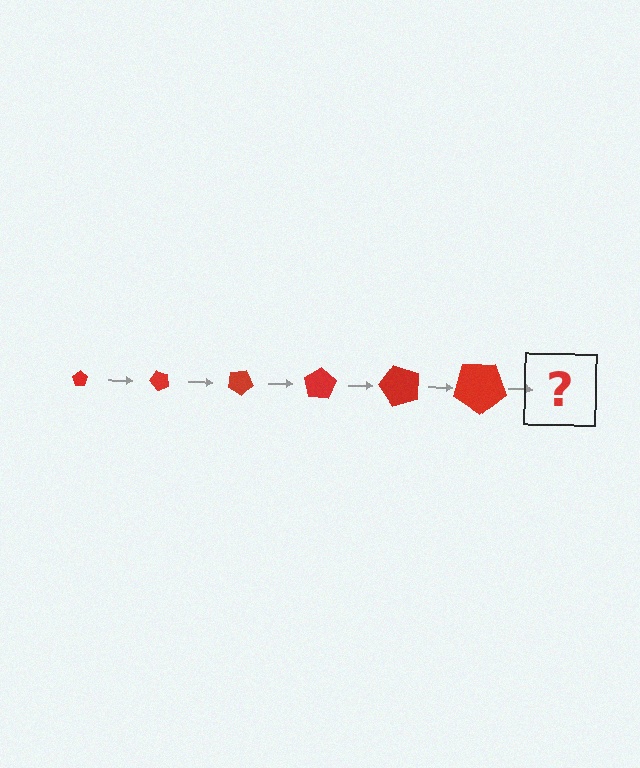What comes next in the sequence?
The next element should be a pentagon, larger than the previous one and rotated 300 degrees from the start.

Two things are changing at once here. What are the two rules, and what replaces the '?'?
The two rules are that the pentagon grows larger each step and it rotates 50 degrees each step. The '?' should be a pentagon, larger than the previous one and rotated 300 degrees from the start.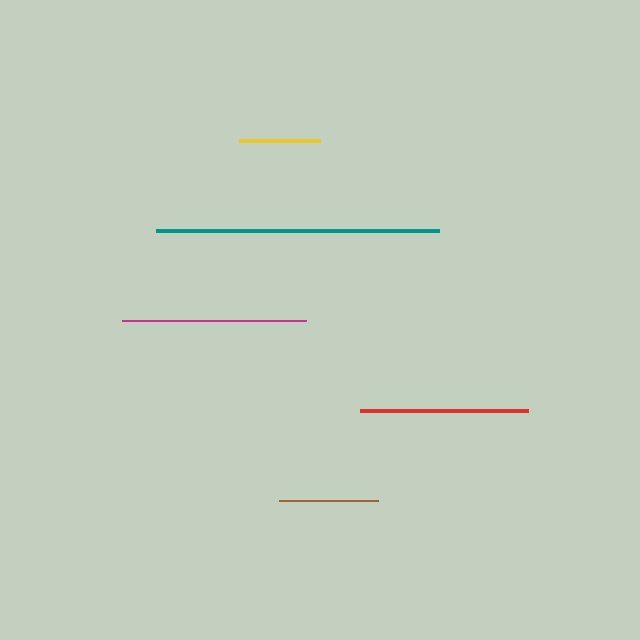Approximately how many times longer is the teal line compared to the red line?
The teal line is approximately 1.7 times the length of the red line.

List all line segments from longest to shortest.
From longest to shortest: teal, magenta, red, brown, yellow.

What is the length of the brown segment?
The brown segment is approximately 99 pixels long.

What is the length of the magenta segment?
The magenta segment is approximately 184 pixels long.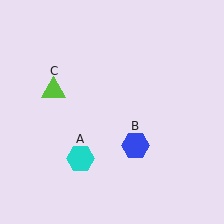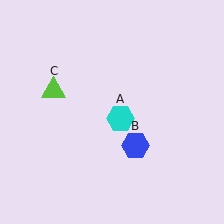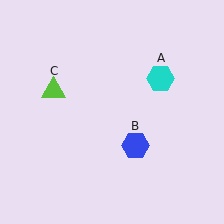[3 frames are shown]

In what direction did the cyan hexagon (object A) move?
The cyan hexagon (object A) moved up and to the right.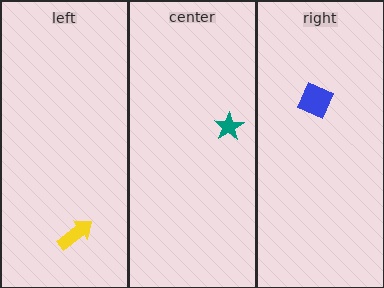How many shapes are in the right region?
1.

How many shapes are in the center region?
1.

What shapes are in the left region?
The yellow arrow.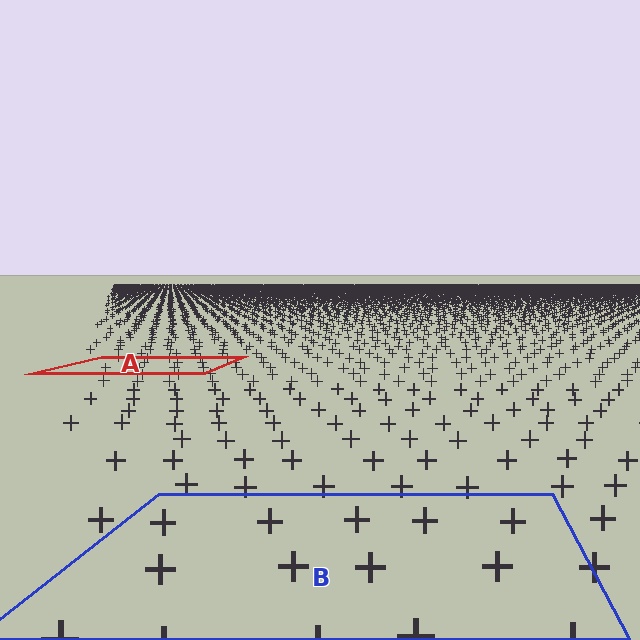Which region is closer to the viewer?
Region B is closer. The texture elements there are larger and more spread out.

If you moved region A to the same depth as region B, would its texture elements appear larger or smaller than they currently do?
They would appear larger. At a closer depth, the same texture elements are projected at a bigger on-screen size.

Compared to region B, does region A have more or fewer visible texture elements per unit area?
Region A has more texture elements per unit area — they are packed more densely because it is farther away.